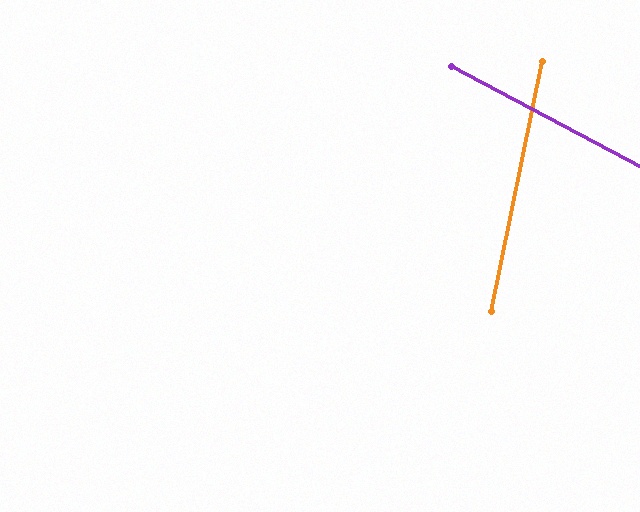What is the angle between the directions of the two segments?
Approximately 73 degrees.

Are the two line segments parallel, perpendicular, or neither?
Neither parallel nor perpendicular — they differ by about 73°.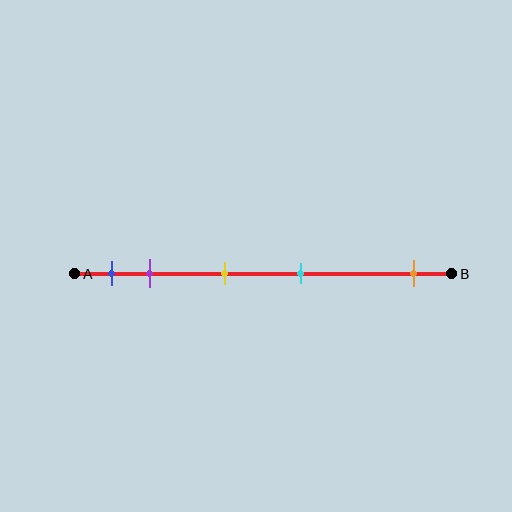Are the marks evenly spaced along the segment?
No, the marks are not evenly spaced.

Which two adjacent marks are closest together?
The blue and purple marks are the closest adjacent pair.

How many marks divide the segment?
There are 5 marks dividing the segment.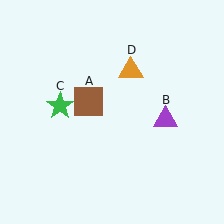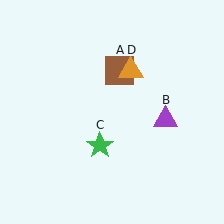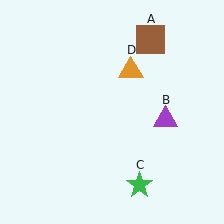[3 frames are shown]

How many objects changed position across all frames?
2 objects changed position: brown square (object A), green star (object C).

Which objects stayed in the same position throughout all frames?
Purple triangle (object B) and orange triangle (object D) remained stationary.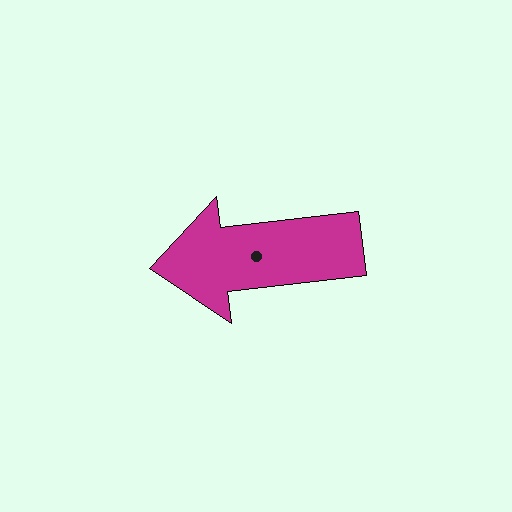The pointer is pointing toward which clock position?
Roughly 9 o'clock.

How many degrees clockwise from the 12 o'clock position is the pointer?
Approximately 263 degrees.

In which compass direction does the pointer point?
West.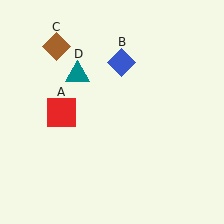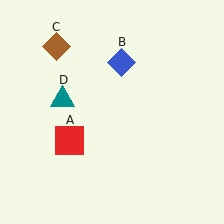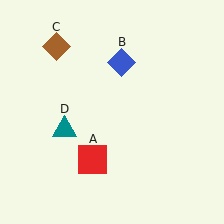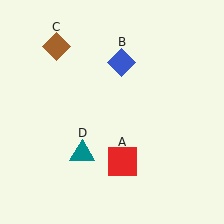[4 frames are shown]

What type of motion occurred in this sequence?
The red square (object A), teal triangle (object D) rotated counterclockwise around the center of the scene.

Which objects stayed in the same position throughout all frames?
Blue diamond (object B) and brown diamond (object C) remained stationary.